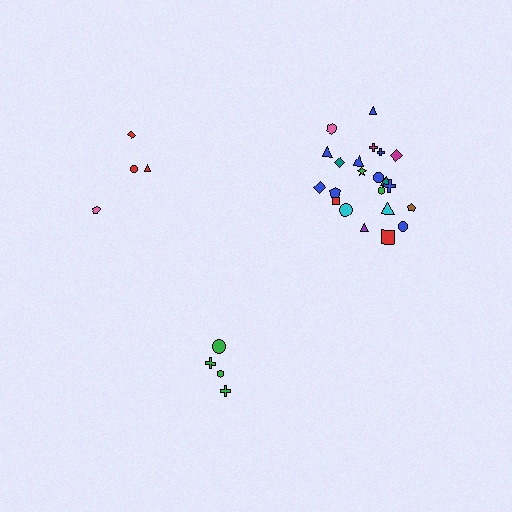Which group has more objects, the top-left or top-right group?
The top-right group.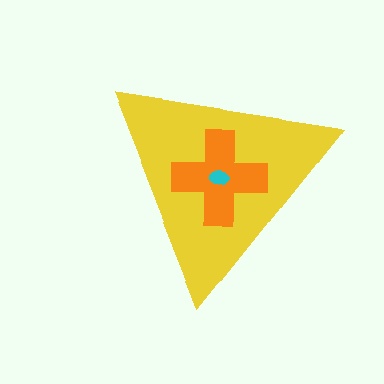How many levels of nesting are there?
3.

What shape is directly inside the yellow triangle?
The orange cross.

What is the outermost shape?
The yellow triangle.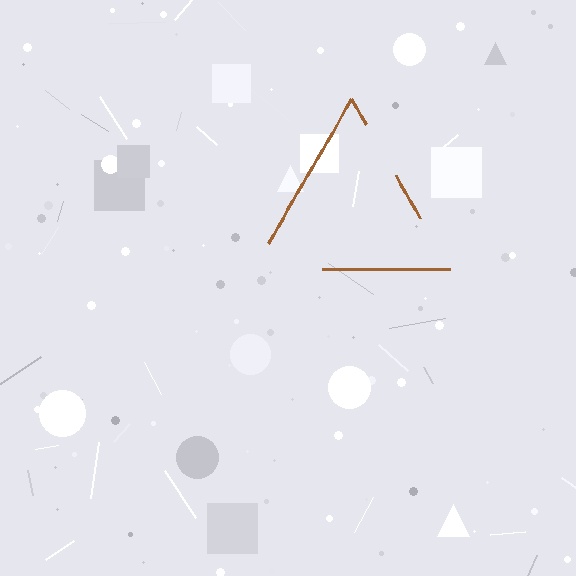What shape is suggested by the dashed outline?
The dashed outline suggests a triangle.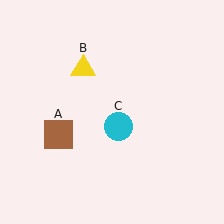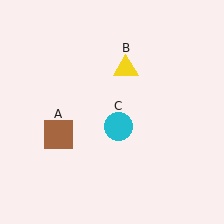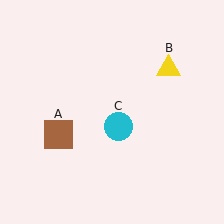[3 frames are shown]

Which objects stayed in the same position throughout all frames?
Brown square (object A) and cyan circle (object C) remained stationary.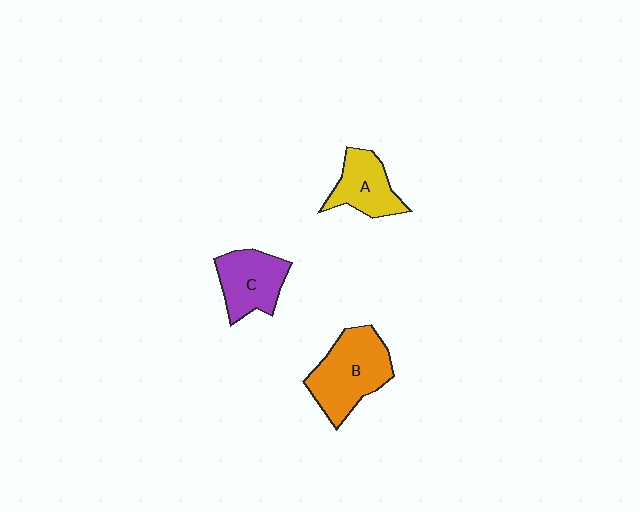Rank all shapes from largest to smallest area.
From largest to smallest: B (orange), C (purple), A (yellow).